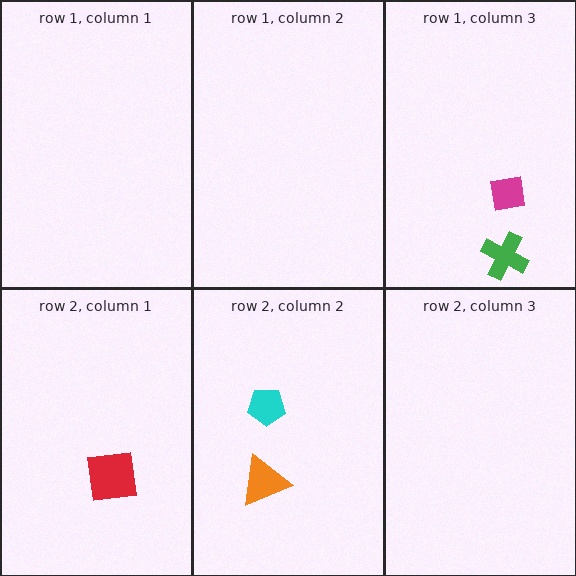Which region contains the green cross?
The row 1, column 3 region.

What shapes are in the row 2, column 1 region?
The red square.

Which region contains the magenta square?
The row 1, column 3 region.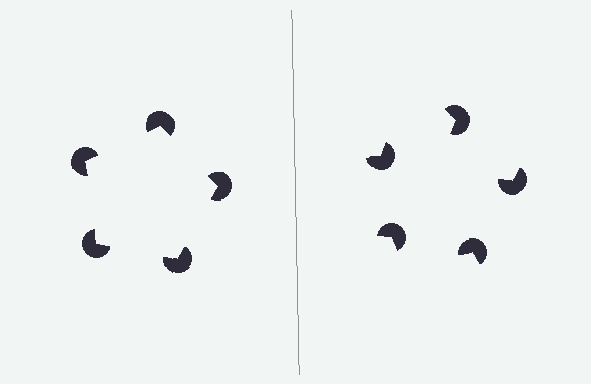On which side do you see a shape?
An illusory pentagon appears on the left side. On the right side the wedge cuts are rotated, so no coherent shape forms.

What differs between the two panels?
The pac-man discs are positioned identically on both sides; only the wedge orientations differ. On the left they align to a pentagon; on the right they are misaligned.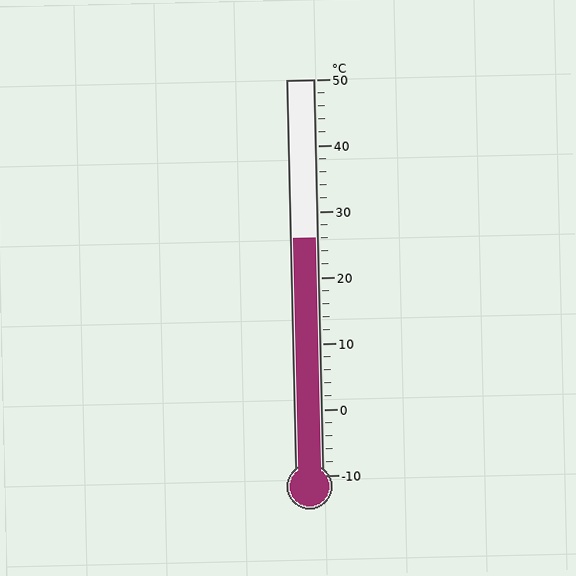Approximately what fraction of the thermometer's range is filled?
The thermometer is filled to approximately 60% of its range.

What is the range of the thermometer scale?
The thermometer scale ranges from -10°C to 50°C.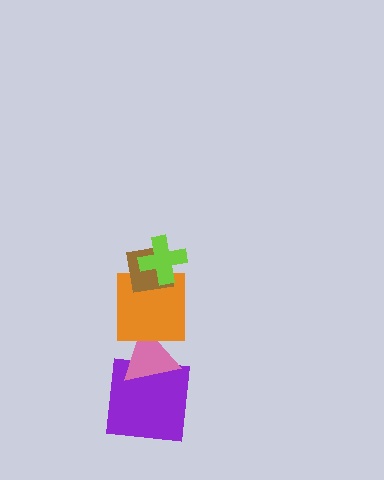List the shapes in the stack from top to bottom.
From top to bottom: the lime cross, the brown square, the orange square, the pink triangle, the purple square.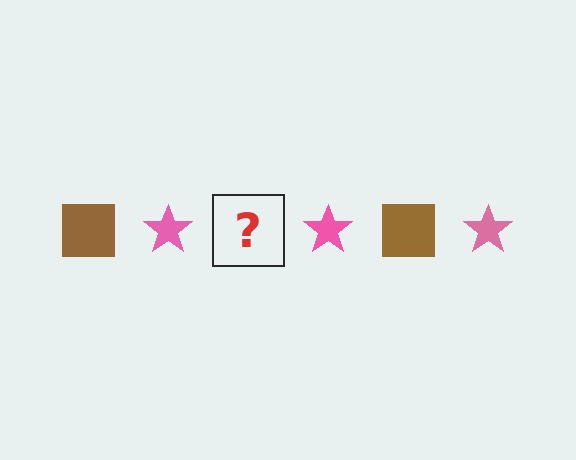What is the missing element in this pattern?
The missing element is a brown square.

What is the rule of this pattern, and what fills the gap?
The rule is that the pattern alternates between brown square and pink star. The gap should be filled with a brown square.